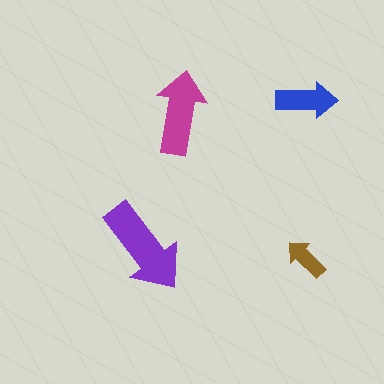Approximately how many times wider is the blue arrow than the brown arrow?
About 1.5 times wider.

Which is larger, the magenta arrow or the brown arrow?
The magenta one.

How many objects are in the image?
There are 4 objects in the image.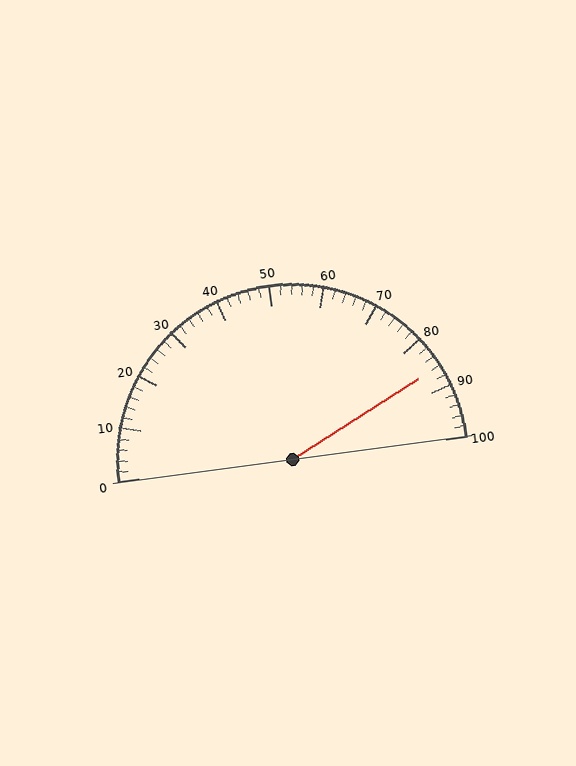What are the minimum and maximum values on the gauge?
The gauge ranges from 0 to 100.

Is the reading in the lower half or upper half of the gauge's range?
The reading is in the upper half of the range (0 to 100).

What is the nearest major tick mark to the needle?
The nearest major tick mark is 90.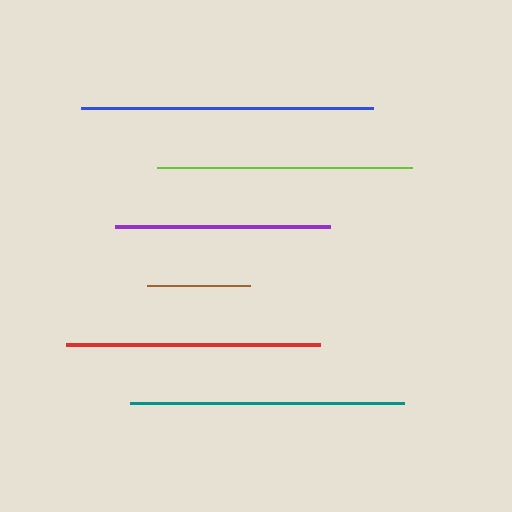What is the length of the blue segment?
The blue segment is approximately 293 pixels long.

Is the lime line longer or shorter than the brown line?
The lime line is longer than the brown line.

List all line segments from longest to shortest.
From longest to shortest: blue, teal, lime, red, purple, brown.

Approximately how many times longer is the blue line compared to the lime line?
The blue line is approximately 1.1 times the length of the lime line.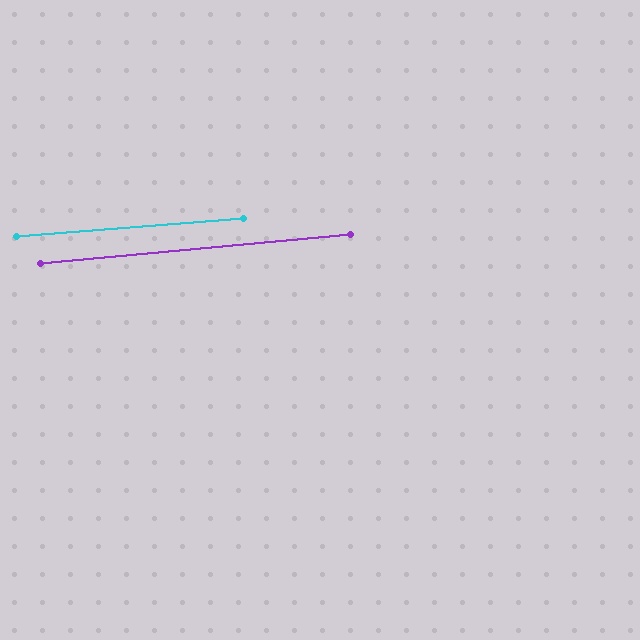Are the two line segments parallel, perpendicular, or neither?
Parallel — their directions differ by only 0.6°.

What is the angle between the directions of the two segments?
Approximately 1 degree.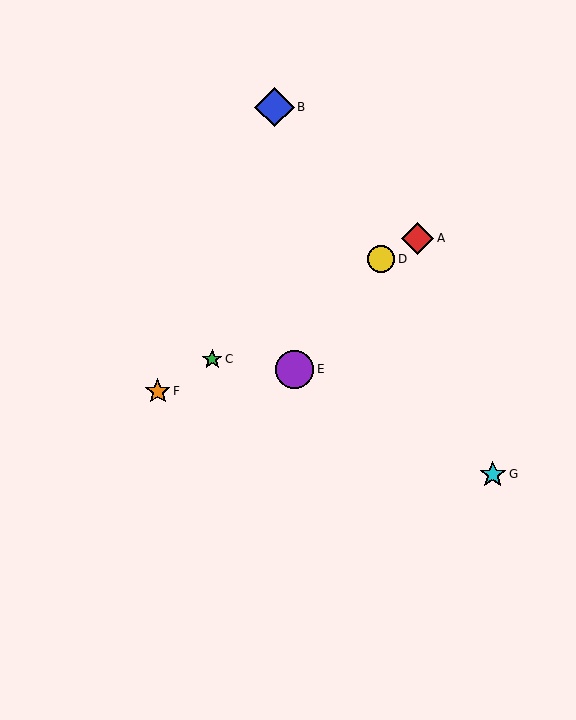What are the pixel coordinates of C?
Object C is at (212, 359).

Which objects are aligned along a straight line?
Objects A, C, D, F are aligned along a straight line.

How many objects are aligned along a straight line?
4 objects (A, C, D, F) are aligned along a straight line.